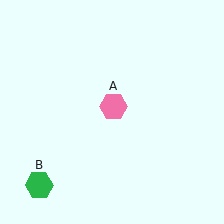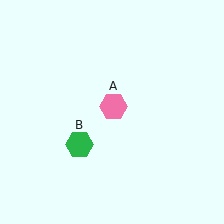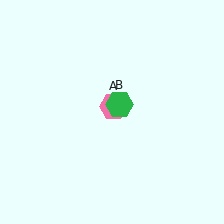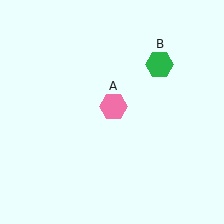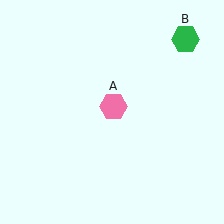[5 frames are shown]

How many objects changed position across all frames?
1 object changed position: green hexagon (object B).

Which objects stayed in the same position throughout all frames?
Pink hexagon (object A) remained stationary.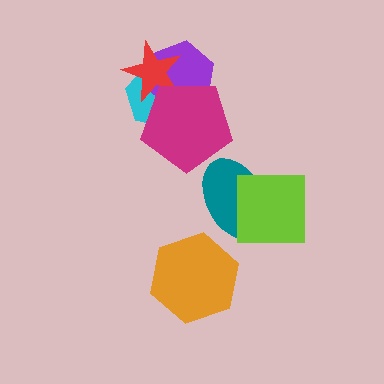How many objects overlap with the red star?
3 objects overlap with the red star.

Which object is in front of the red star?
The magenta pentagon is in front of the red star.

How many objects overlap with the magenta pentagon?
3 objects overlap with the magenta pentagon.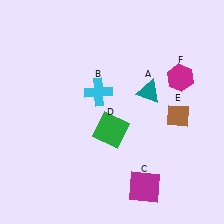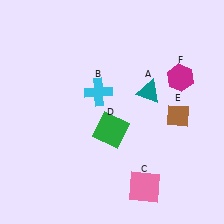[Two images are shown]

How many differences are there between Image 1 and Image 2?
There is 1 difference between the two images.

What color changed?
The square (C) changed from magenta in Image 1 to pink in Image 2.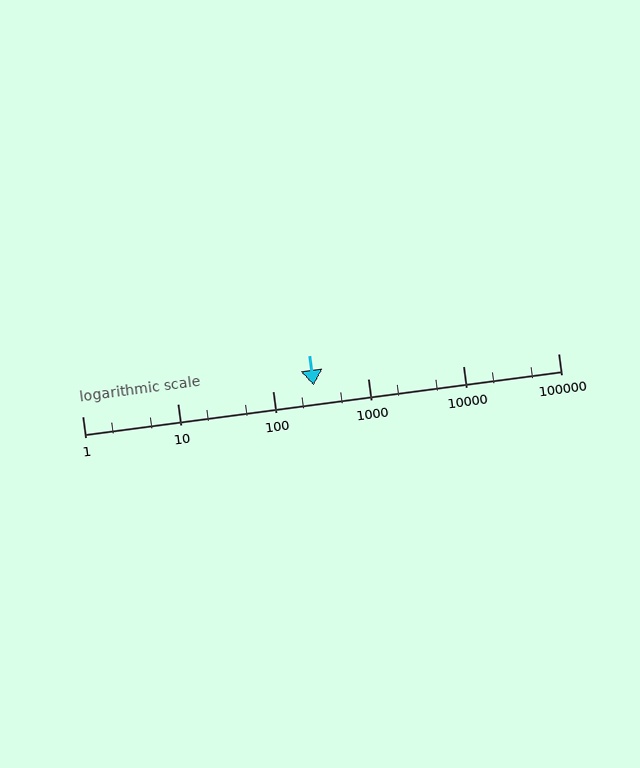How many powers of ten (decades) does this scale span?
The scale spans 5 decades, from 1 to 100000.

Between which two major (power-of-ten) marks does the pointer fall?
The pointer is between 100 and 1000.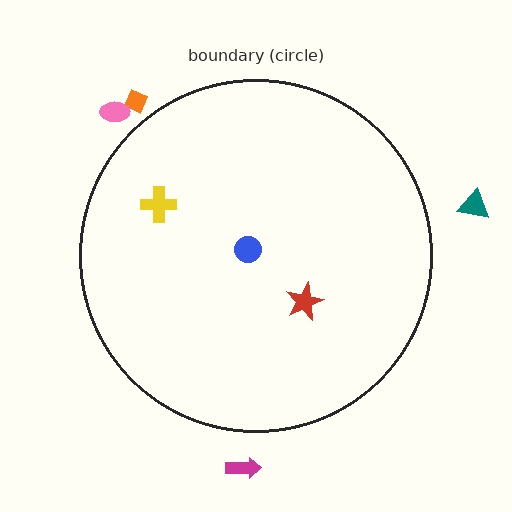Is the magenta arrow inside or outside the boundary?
Outside.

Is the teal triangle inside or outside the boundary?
Outside.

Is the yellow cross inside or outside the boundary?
Inside.